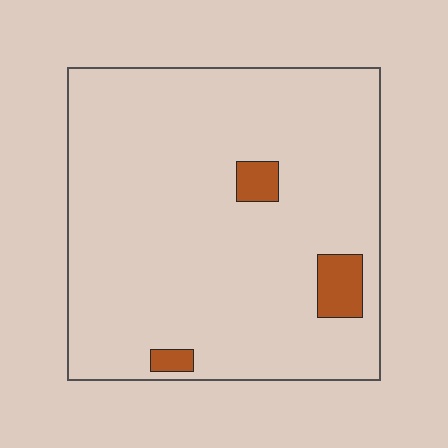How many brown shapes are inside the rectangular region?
3.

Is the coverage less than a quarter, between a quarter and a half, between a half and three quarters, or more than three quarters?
Less than a quarter.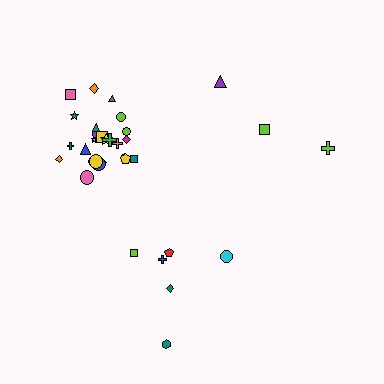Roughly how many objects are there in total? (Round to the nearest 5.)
Roughly 35 objects in total.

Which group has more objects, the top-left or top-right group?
The top-left group.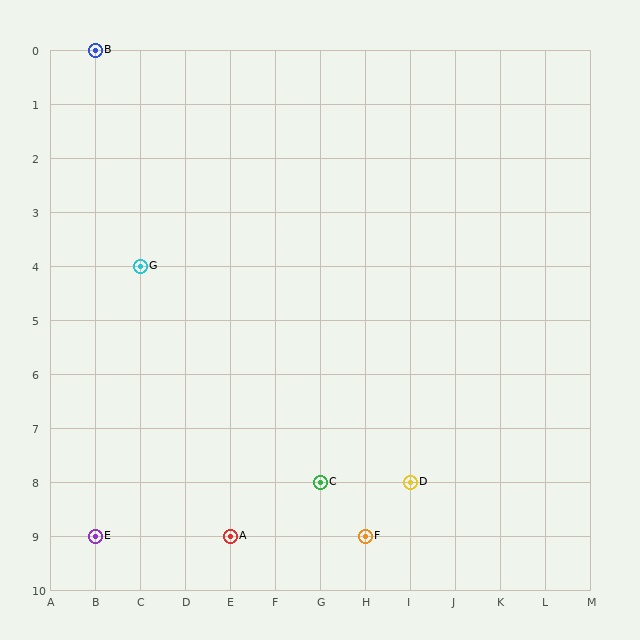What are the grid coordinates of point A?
Point A is at grid coordinates (E, 9).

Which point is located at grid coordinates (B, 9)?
Point E is at (B, 9).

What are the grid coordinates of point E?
Point E is at grid coordinates (B, 9).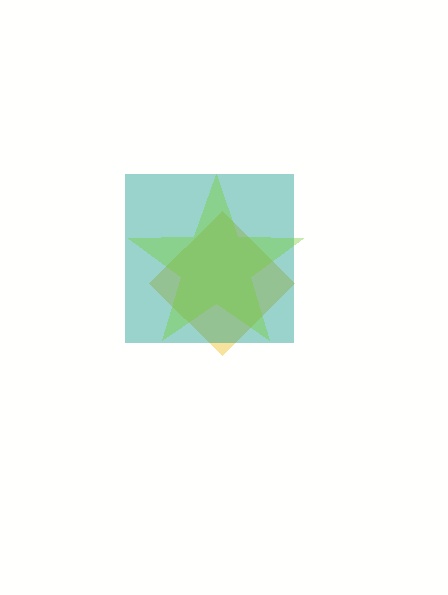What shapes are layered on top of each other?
The layered shapes are: a yellow diamond, a teal square, a lime star.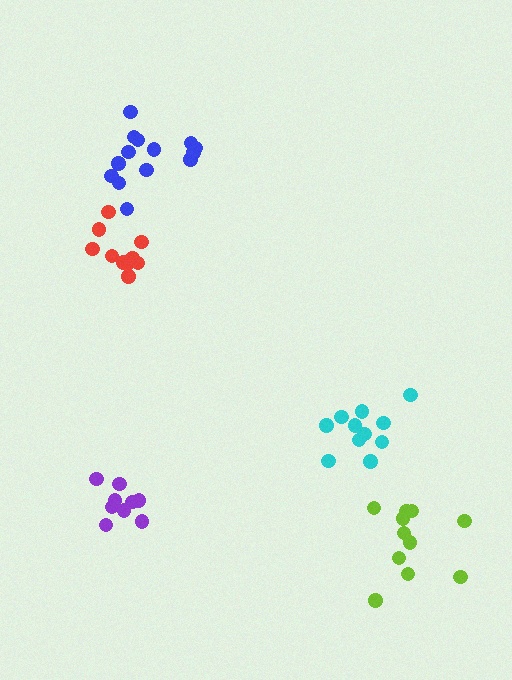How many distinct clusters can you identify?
There are 5 distinct clusters.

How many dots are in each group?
Group 1: 11 dots, Group 2: 9 dots, Group 3: 10 dots, Group 4: 11 dots, Group 5: 14 dots (55 total).